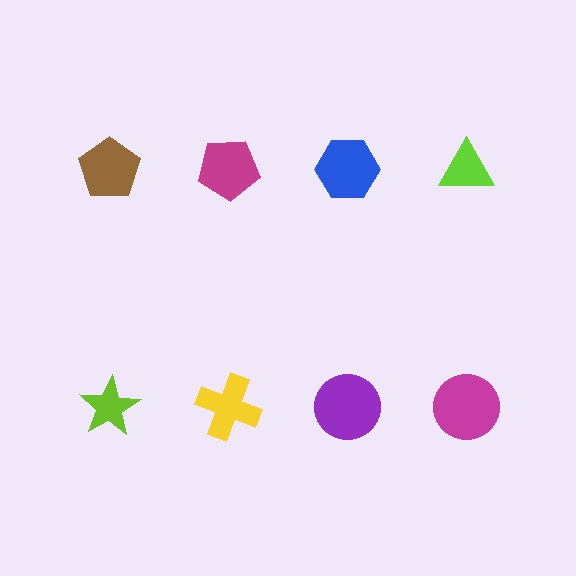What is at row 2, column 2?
A yellow cross.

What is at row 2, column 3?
A purple circle.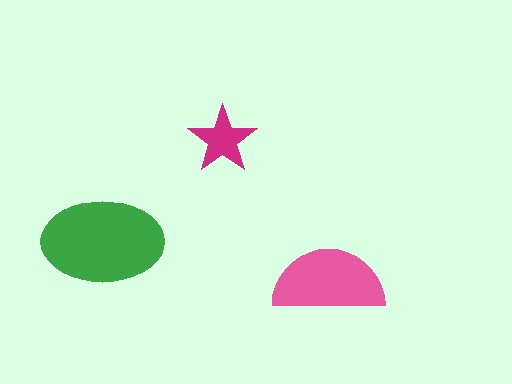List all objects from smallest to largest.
The magenta star, the pink semicircle, the green ellipse.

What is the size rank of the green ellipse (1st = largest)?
1st.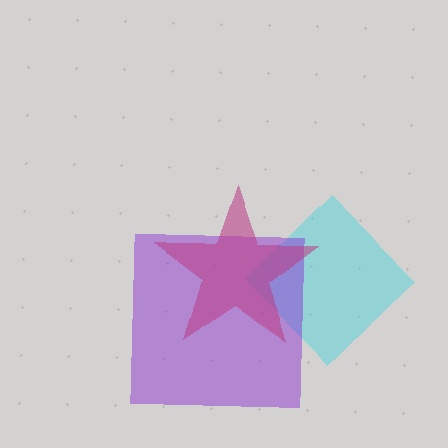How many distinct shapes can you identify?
There are 3 distinct shapes: a cyan diamond, a purple square, a magenta star.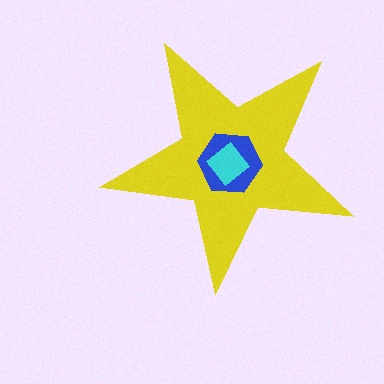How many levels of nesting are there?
3.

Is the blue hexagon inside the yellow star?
Yes.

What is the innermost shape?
The cyan diamond.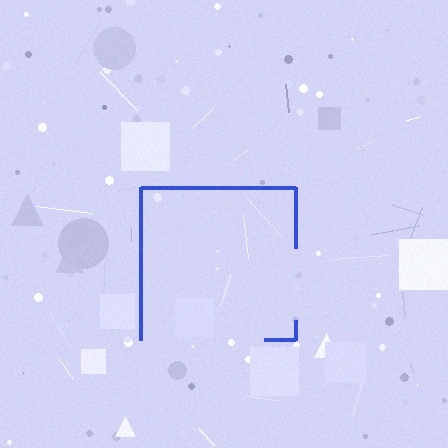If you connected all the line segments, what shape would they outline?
They would outline a square.